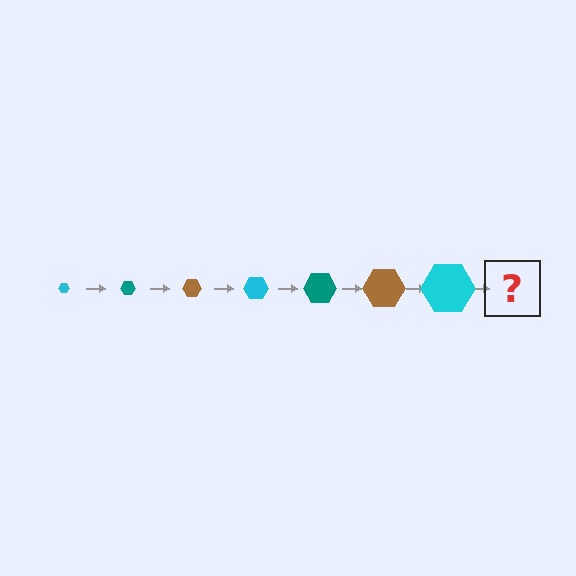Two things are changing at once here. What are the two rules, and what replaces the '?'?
The two rules are that the hexagon grows larger each step and the color cycles through cyan, teal, and brown. The '?' should be a teal hexagon, larger than the previous one.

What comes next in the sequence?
The next element should be a teal hexagon, larger than the previous one.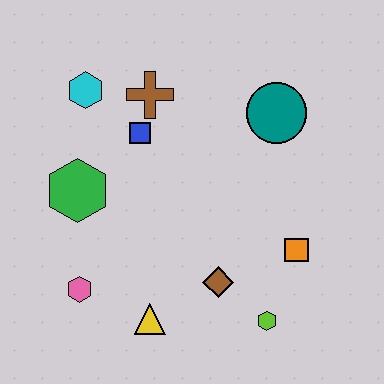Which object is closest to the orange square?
The lime hexagon is closest to the orange square.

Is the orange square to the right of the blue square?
Yes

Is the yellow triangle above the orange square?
No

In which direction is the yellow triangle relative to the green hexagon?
The yellow triangle is below the green hexagon.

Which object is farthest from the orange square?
The cyan hexagon is farthest from the orange square.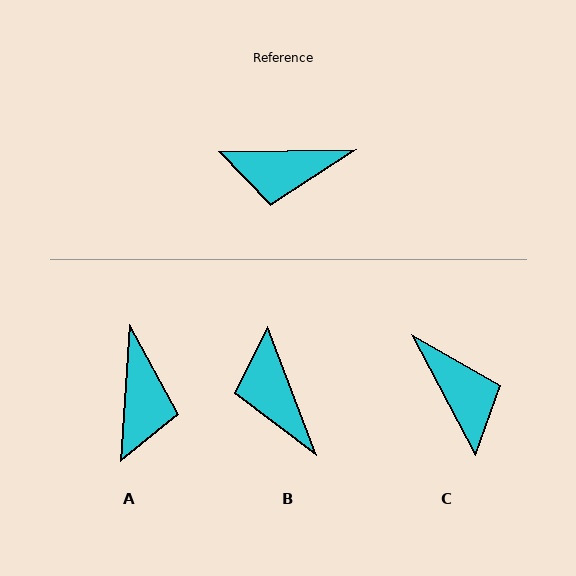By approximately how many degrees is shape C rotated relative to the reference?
Approximately 117 degrees counter-clockwise.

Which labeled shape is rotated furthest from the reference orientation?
C, about 117 degrees away.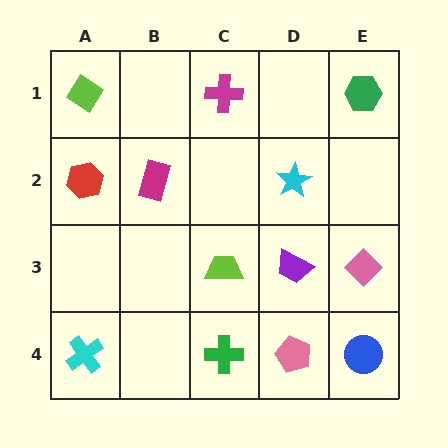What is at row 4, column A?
A cyan cross.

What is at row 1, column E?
A green hexagon.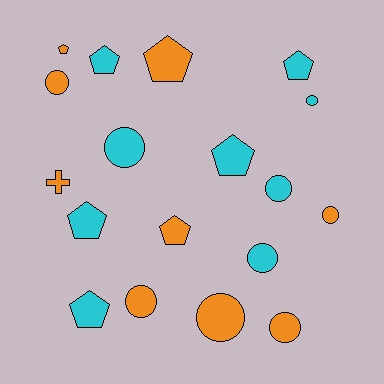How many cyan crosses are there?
There are no cyan crosses.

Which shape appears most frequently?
Circle, with 9 objects.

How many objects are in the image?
There are 18 objects.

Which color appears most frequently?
Orange, with 9 objects.